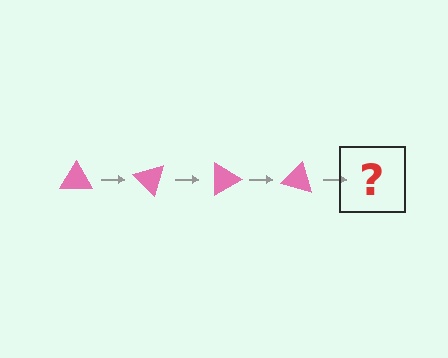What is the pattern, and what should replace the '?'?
The pattern is that the triangle rotates 45 degrees each step. The '?' should be a pink triangle rotated 180 degrees.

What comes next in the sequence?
The next element should be a pink triangle rotated 180 degrees.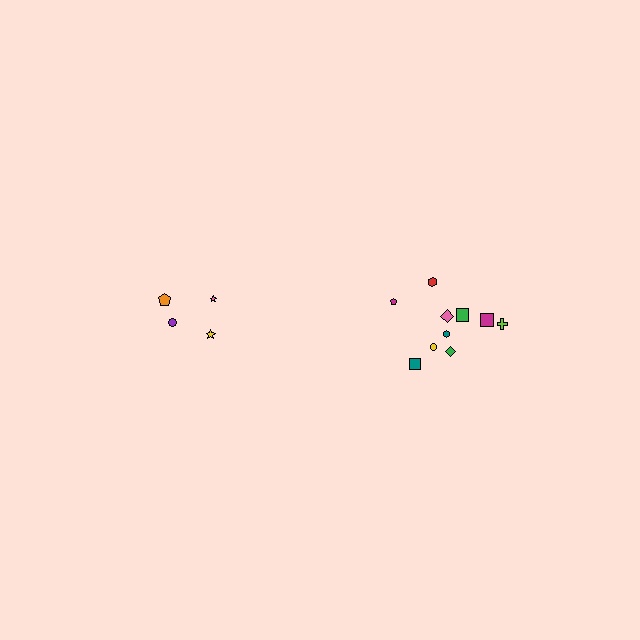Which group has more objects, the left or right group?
The right group.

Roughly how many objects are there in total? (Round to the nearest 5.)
Roughly 15 objects in total.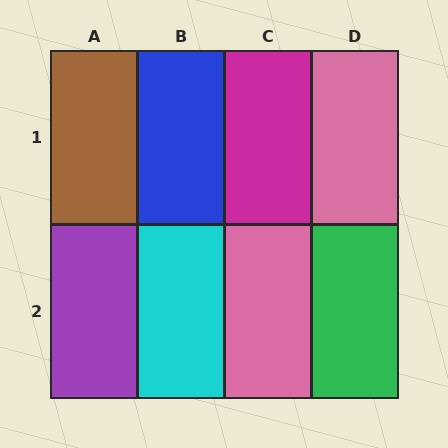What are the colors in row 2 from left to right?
Purple, cyan, pink, green.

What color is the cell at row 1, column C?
Magenta.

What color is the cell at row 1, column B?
Blue.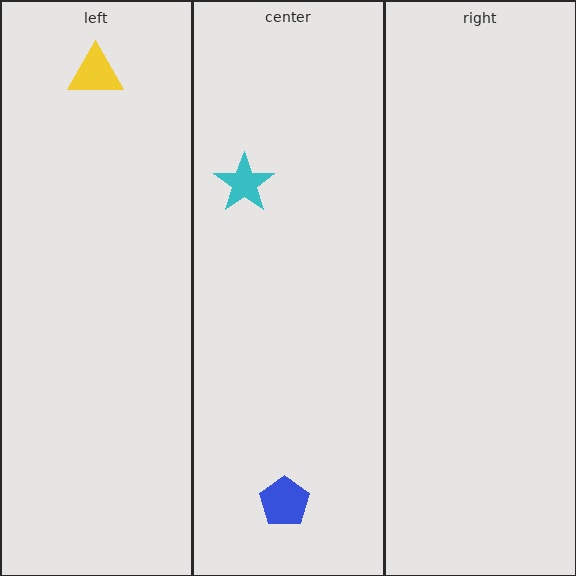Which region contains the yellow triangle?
The left region.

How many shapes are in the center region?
2.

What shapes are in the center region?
The cyan star, the blue pentagon.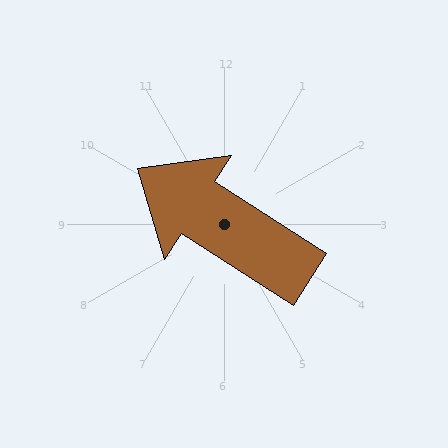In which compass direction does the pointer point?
Northwest.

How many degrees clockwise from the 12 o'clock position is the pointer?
Approximately 303 degrees.